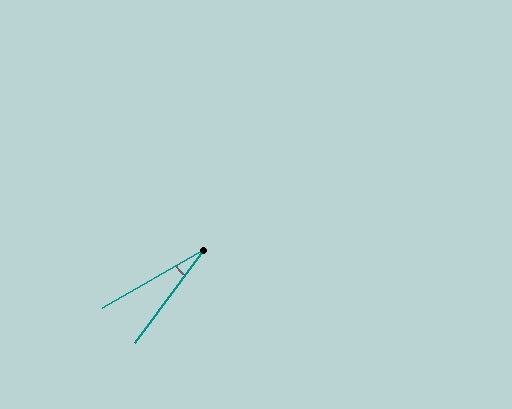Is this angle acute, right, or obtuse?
It is acute.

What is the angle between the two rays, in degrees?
Approximately 24 degrees.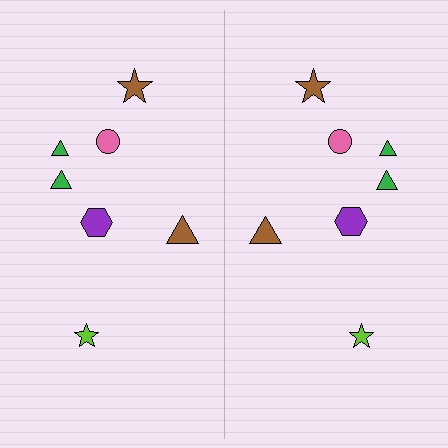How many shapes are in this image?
There are 14 shapes in this image.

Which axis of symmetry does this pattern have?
The pattern has a vertical axis of symmetry running through the center of the image.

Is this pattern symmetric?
Yes, this pattern has bilateral (reflection) symmetry.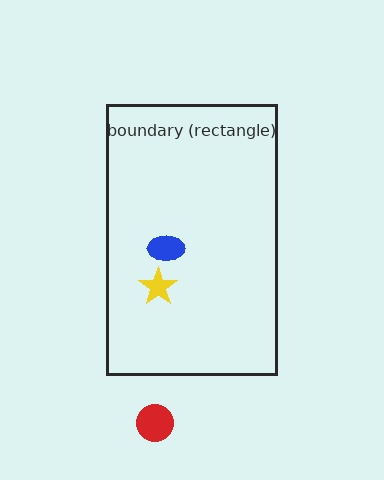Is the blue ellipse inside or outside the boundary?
Inside.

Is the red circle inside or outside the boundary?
Outside.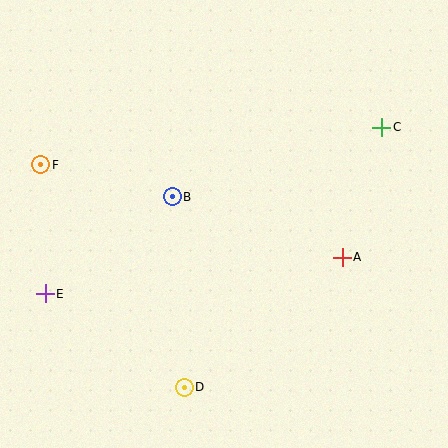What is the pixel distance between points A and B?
The distance between A and B is 181 pixels.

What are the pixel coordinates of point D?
Point D is at (184, 387).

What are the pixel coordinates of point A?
Point A is at (342, 257).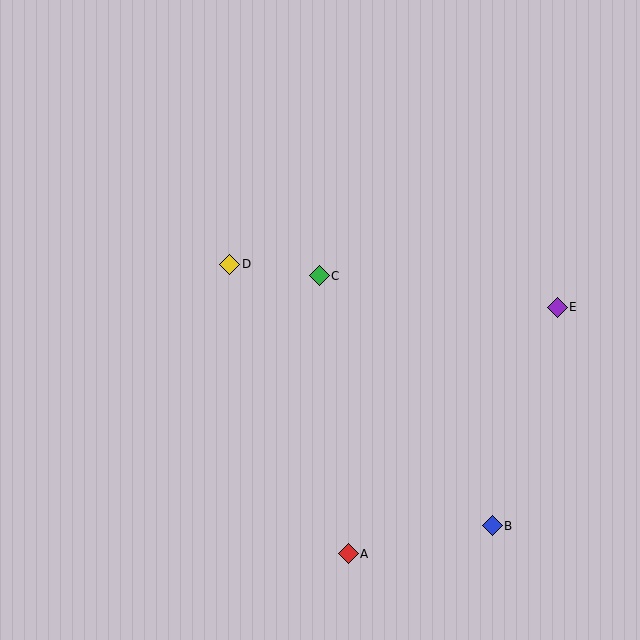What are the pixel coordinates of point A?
Point A is at (348, 554).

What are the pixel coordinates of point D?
Point D is at (230, 264).